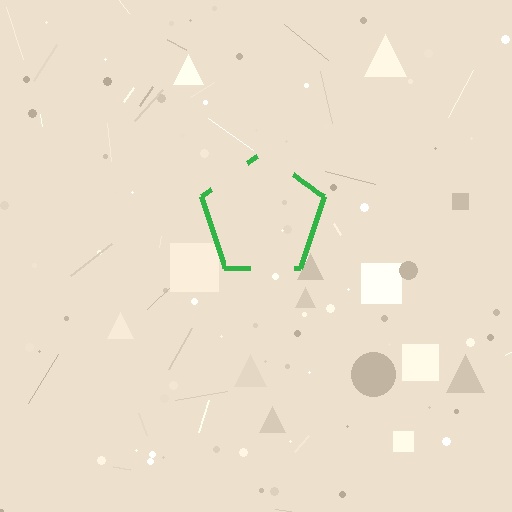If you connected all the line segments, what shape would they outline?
They would outline a pentagon.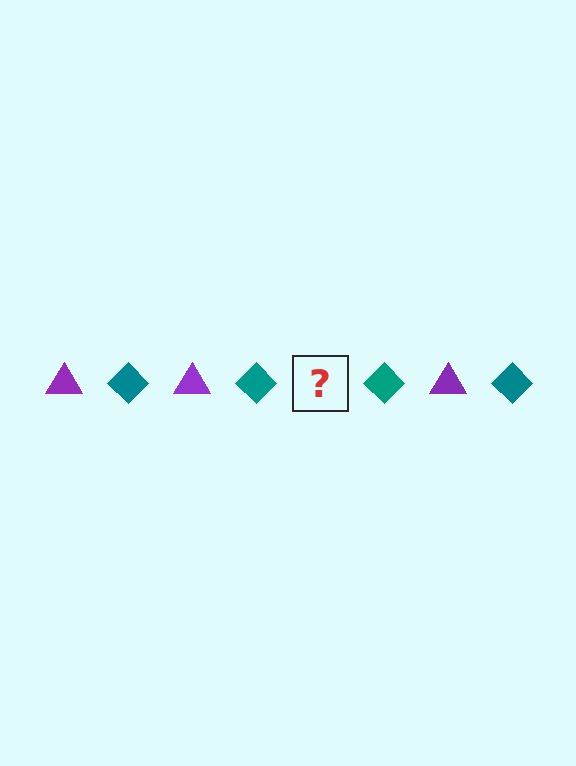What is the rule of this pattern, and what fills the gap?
The rule is that the pattern alternates between purple triangle and teal diamond. The gap should be filled with a purple triangle.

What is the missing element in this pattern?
The missing element is a purple triangle.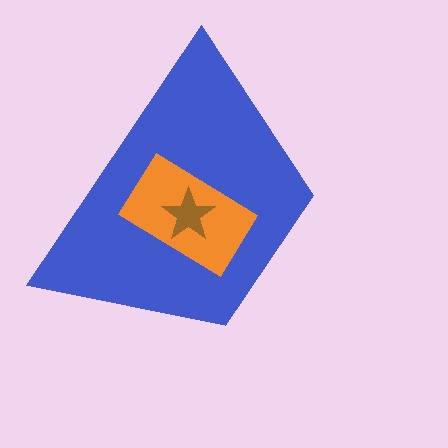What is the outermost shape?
The blue trapezoid.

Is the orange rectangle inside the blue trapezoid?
Yes.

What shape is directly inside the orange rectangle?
The brown star.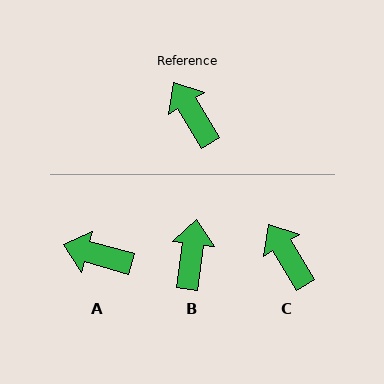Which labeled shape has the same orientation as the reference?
C.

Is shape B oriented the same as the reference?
No, it is off by about 39 degrees.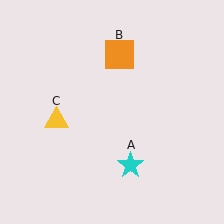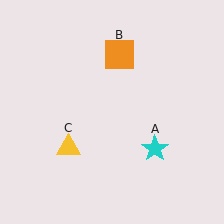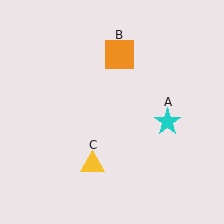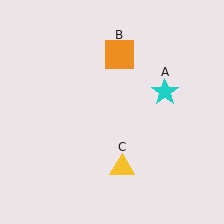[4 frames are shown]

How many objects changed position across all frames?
2 objects changed position: cyan star (object A), yellow triangle (object C).